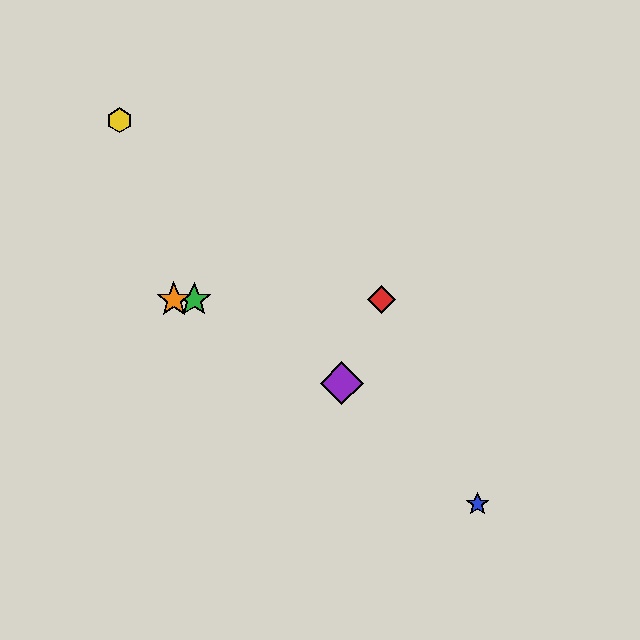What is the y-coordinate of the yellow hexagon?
The yellow hexagon is at y≈120.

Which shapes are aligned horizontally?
The red diamond, the green star, the orange star are aligned horizontally.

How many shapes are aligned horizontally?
3 shapes (the red diamond, the green star, the orange star) are aligned horizontally.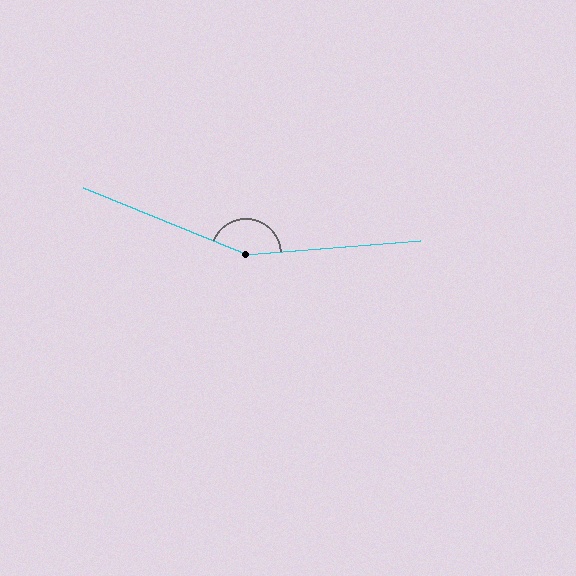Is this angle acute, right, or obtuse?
It is obtuse.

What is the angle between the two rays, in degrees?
Approximately 154 degrees.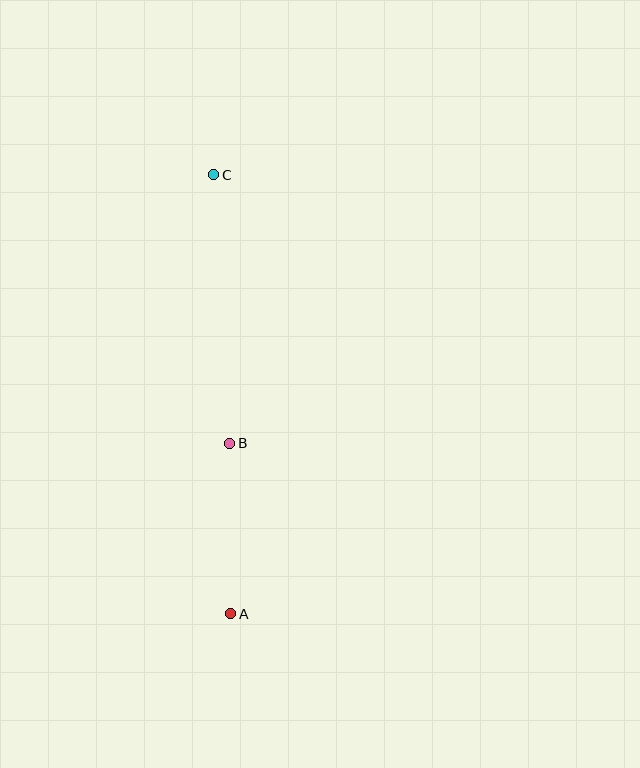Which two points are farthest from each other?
Points A and C are farthest from each other.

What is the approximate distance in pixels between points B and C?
The distance between B and C is approximately 269 pixels.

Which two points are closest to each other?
Points A and B are closest to each other.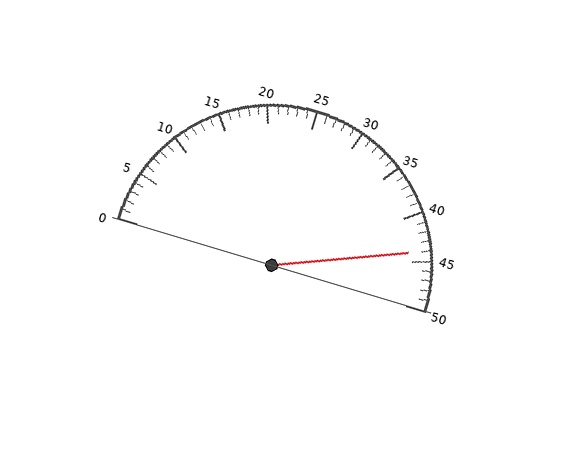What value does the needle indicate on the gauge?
The needle indicates approximately 44.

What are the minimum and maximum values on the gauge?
The gauge ranges from 0 to 50.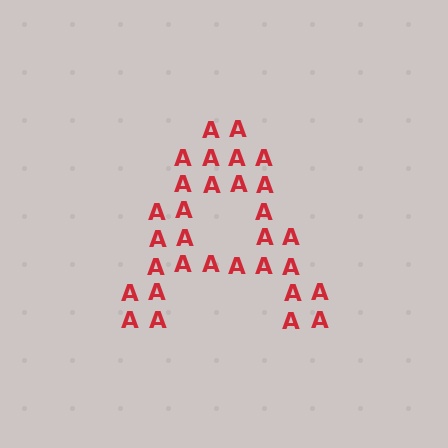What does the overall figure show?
The overall figure shows the letter A.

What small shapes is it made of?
It is made of small letter A's.